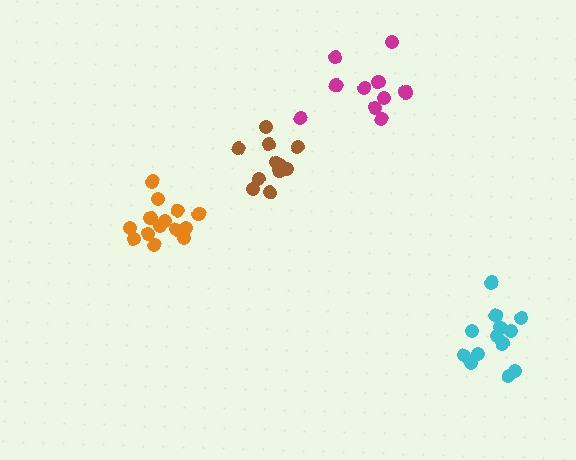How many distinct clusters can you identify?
There are 4 distinct clusters.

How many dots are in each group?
Group 1: 14 dots, Group 2: 10 dots, Group 3: 13 dots, Group 4: 11 dots (48 total).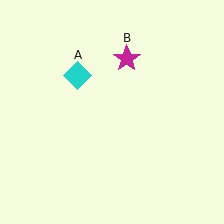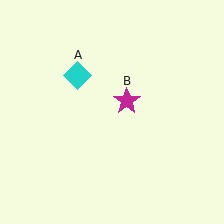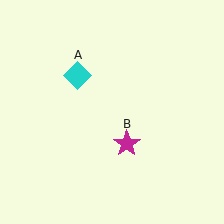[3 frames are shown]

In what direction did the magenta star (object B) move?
The magenta star (object B) moved down.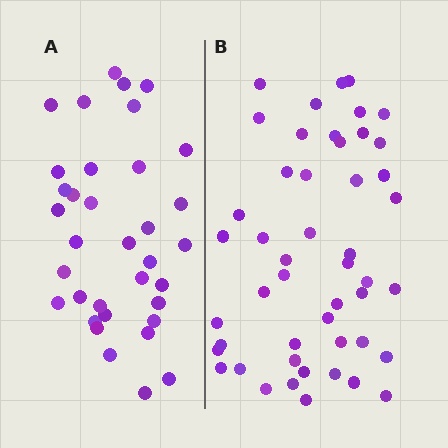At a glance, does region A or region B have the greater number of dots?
Region B (the right region) has more dots.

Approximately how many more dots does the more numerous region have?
Region B has approximately 15 more dots than region A.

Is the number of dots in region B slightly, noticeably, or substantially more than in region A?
Region B has noticeably more, but not dramatically so. The ratio is roughly 1.4 to 1.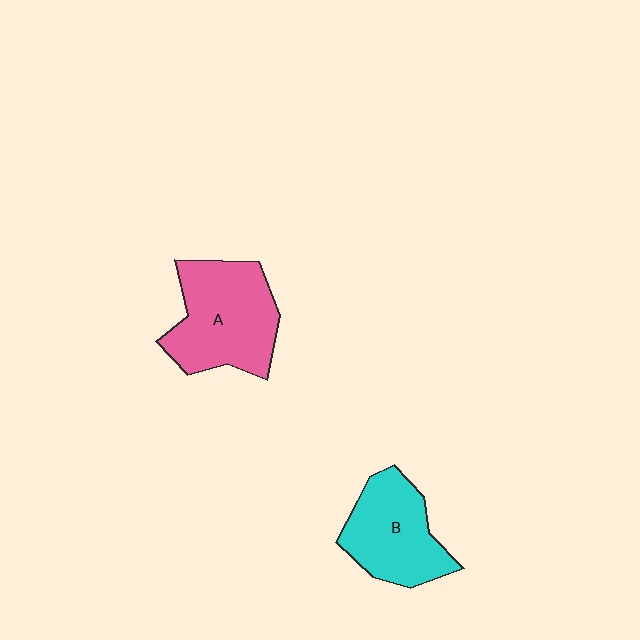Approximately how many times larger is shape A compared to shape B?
Approximately 1.2 times.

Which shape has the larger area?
Shape A (pink).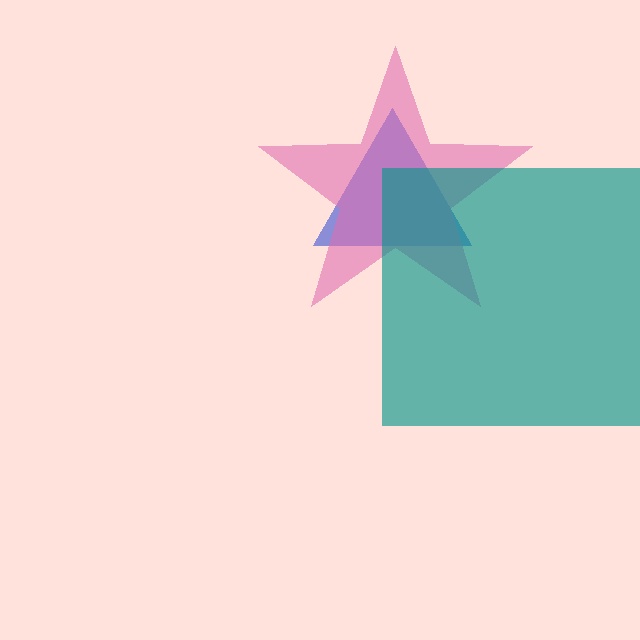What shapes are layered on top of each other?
The layered shapes are: a blue triangle, a pink star, a teal square.